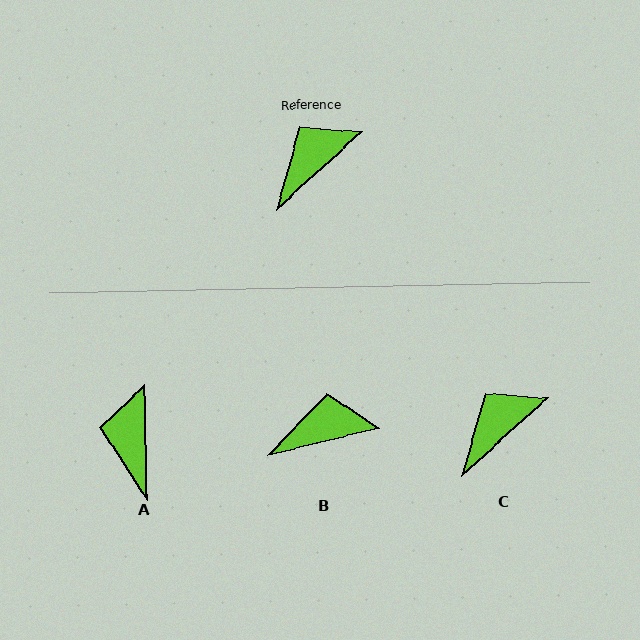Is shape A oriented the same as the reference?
No, it is off by about 48 degrees.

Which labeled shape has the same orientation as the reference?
C.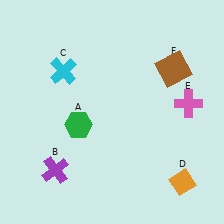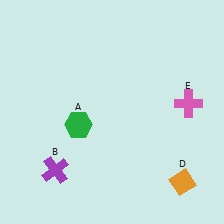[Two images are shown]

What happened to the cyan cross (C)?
The cyan cross (C) was removed in Image 2. It was in the top-left area of Image 1.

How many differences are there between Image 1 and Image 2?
There are 2 differences between the two images.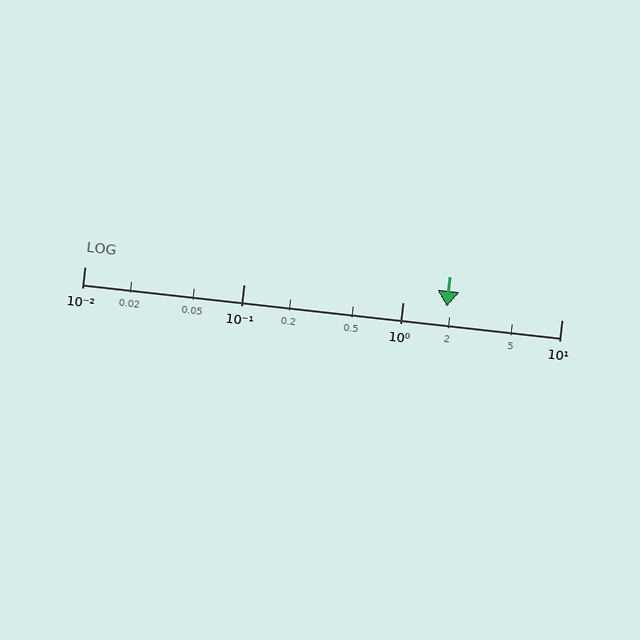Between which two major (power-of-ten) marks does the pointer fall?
The pointer is between 1 and 10.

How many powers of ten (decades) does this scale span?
The scale spans 3 decades, from 0.01 to 10.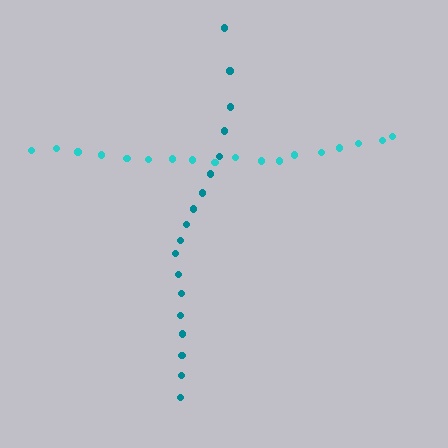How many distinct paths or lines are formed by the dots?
There are 2 distinct paths.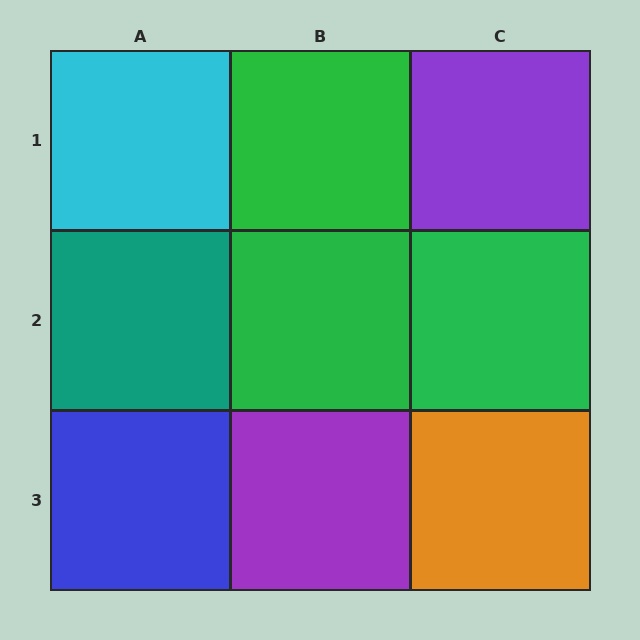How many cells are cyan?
1 cell is cyan.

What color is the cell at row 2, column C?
Green.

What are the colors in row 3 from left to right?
Blue, purple, orange.